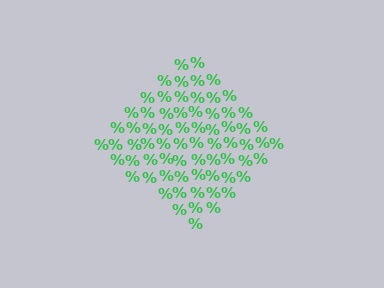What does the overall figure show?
The overall figure shows a diamond.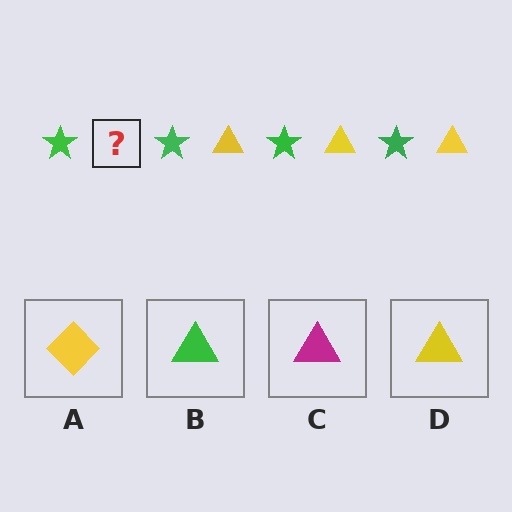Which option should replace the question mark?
Option D.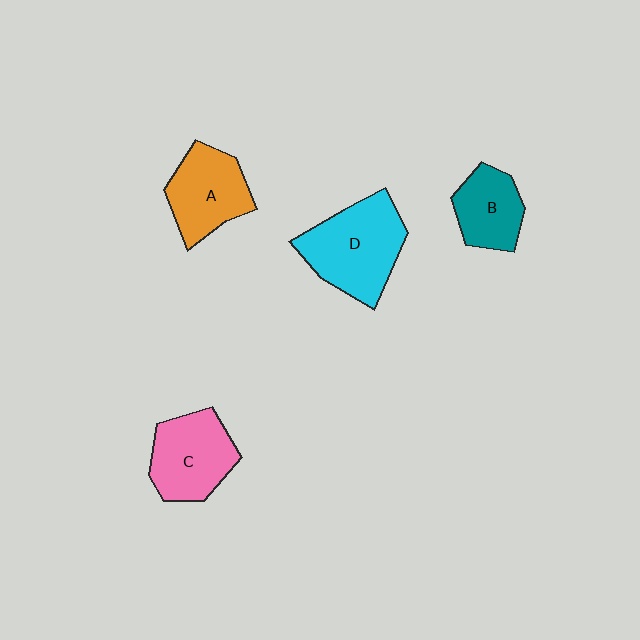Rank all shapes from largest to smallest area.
From largest to smallest: D (cyan), C (pink), A (orange), B (teal).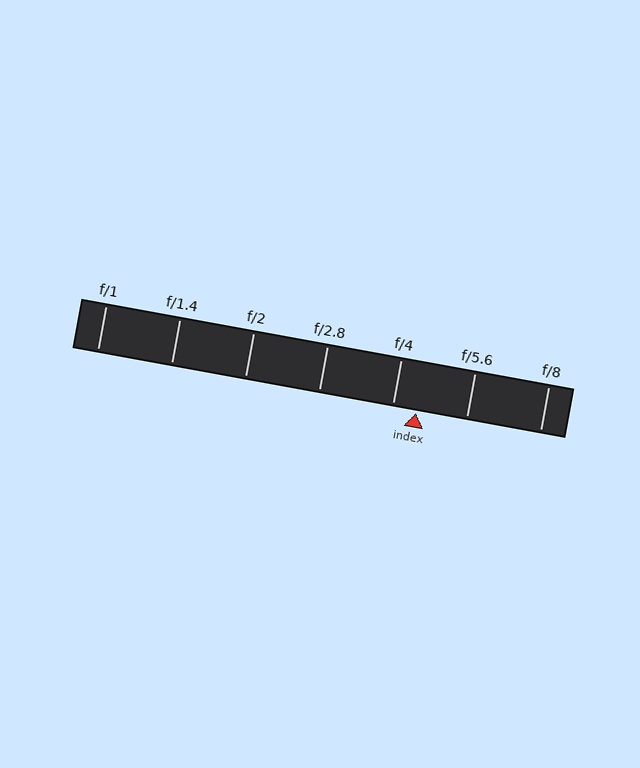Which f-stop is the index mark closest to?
The index mark is closest to f/4.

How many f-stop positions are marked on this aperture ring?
There are 7 f-stop positions marked.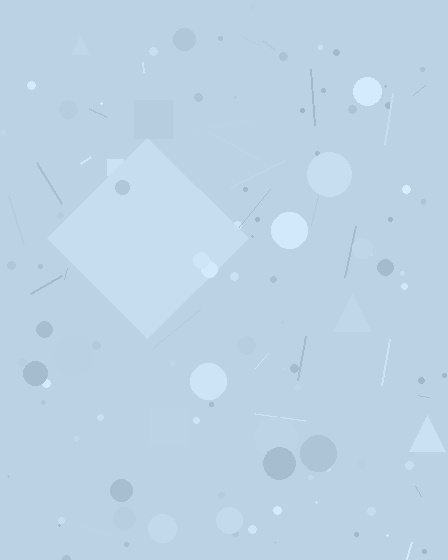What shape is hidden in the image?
A diamond is hidden in the image.